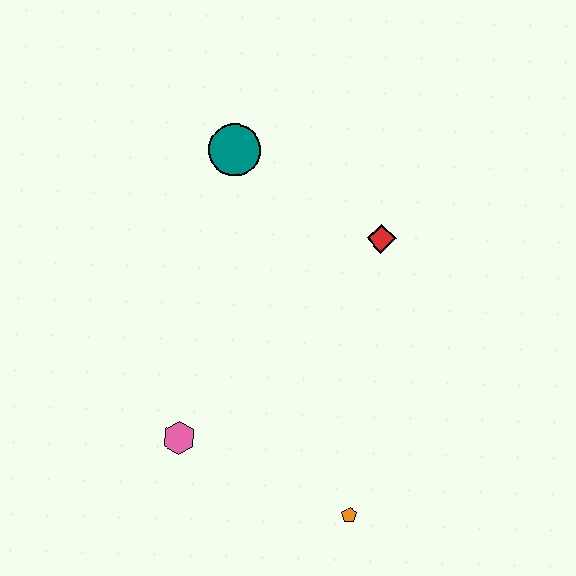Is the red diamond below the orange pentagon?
No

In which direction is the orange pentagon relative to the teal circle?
The orange pentagon is below the teal circle.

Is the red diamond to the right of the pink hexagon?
Yes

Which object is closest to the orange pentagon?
The pink hexagon is closest to the orange pentagon.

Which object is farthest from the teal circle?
The orange pentagon is farthest from the teal circle.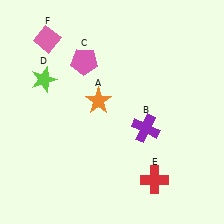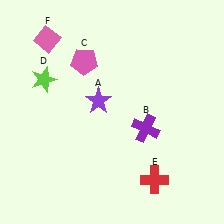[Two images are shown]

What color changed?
The star (A) changed from orange in Image 1 to purple in Image 2.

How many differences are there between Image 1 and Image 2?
There is 1 difference between the two images.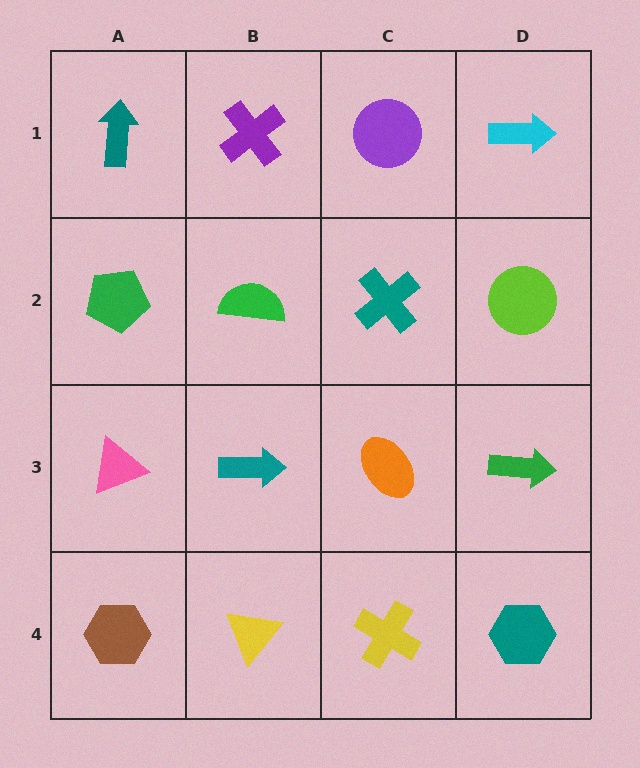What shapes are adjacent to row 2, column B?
A purple cross (row 1, column B), a teal arrow (row 3, column B), a green pentagon (row 2, column A), a teal cross (row 2, column C).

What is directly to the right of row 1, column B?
A purple circle.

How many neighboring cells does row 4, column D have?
2.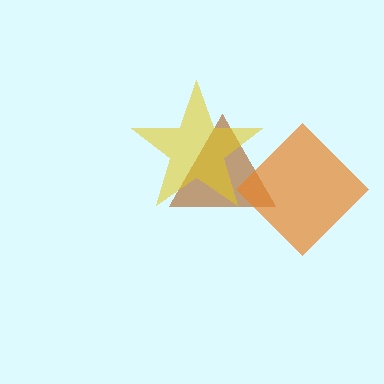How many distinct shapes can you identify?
There are 3 distinct shapes: a brown triangle, a yellow star, an orange diamond.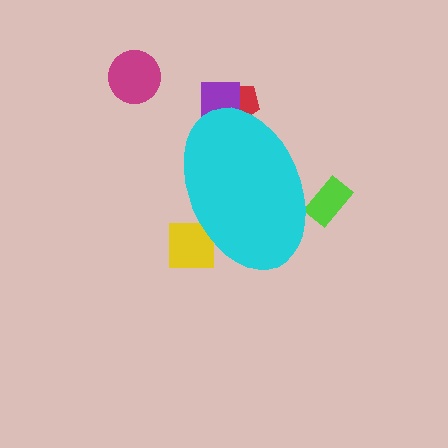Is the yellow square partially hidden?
Yes, the yellow square is partially hidden behind the cyan ellipse.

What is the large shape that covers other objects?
A cyan ellipse.